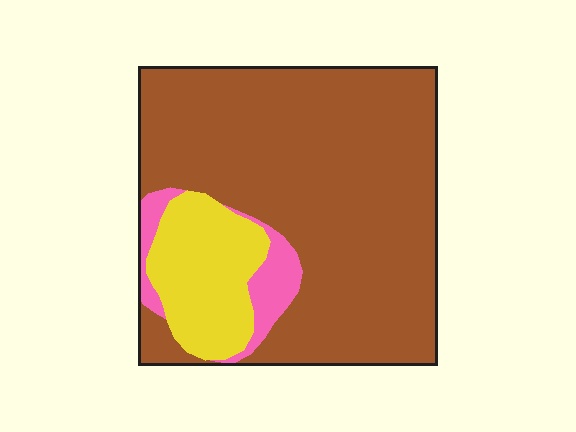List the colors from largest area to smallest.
From largest to smallest: brown, yellow, pink.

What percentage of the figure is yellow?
Yellow covers 16% of the figure.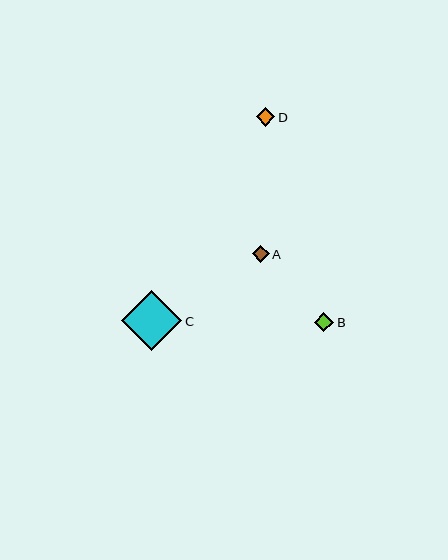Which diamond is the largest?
Diamond C is the largest with a size of approximately 60 pixels.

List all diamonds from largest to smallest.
From largest to smallest: C, B, D, A.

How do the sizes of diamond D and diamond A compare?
Diamond D and diamond A are approximately the same size.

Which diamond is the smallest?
Diamond A is the smallest with a size of approximately 17 pixels.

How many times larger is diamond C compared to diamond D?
Diamond C is approximately 3.3 times the size of diamond D.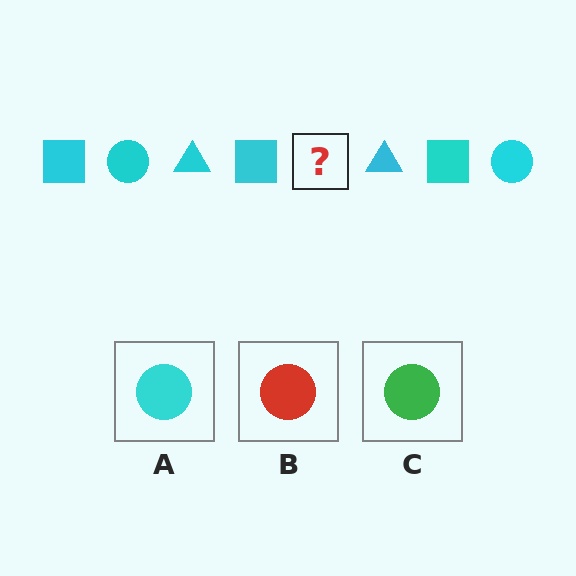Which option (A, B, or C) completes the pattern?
A.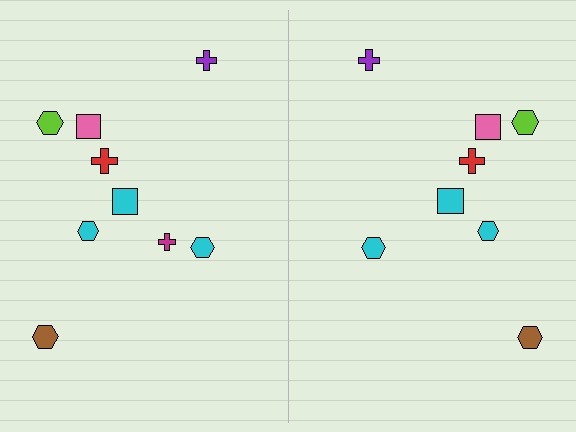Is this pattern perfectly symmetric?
No, the pattern is not perfectly symmetric. A magenta cross is missing from the right side.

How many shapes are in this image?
There are 17 shapes in this image.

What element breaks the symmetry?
A magenta cross is missing from the right side.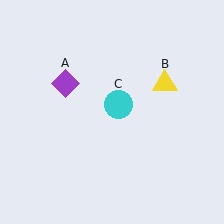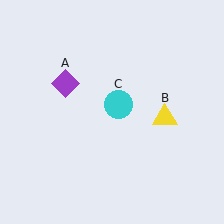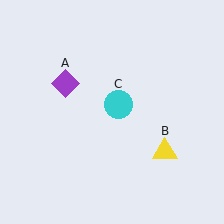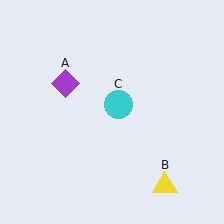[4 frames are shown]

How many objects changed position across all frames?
1 object changed position: yellow triangle (object B).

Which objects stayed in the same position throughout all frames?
Purple diamond (object A) and cyan circle (object C) remained stationary.